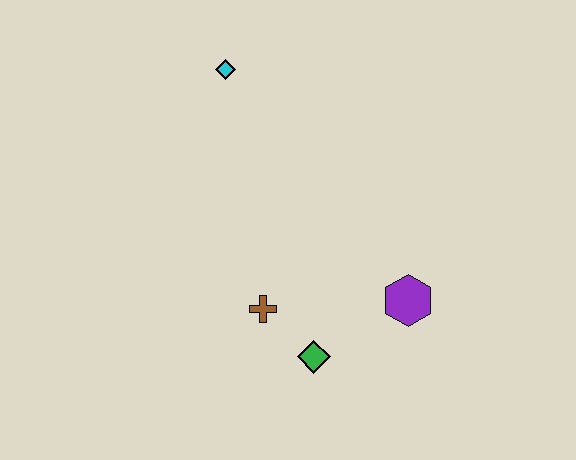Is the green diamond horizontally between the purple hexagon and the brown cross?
Yes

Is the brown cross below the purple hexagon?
Yes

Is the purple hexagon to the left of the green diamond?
No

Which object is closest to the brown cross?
The green diamond is closest to the brown cross.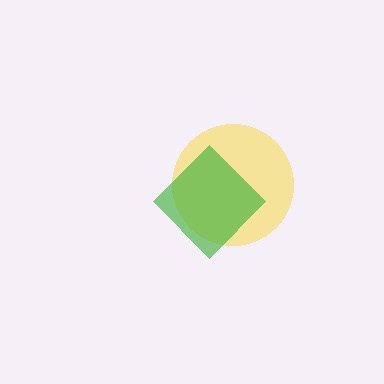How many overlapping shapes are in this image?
There are 2 overlapping shapes in the image.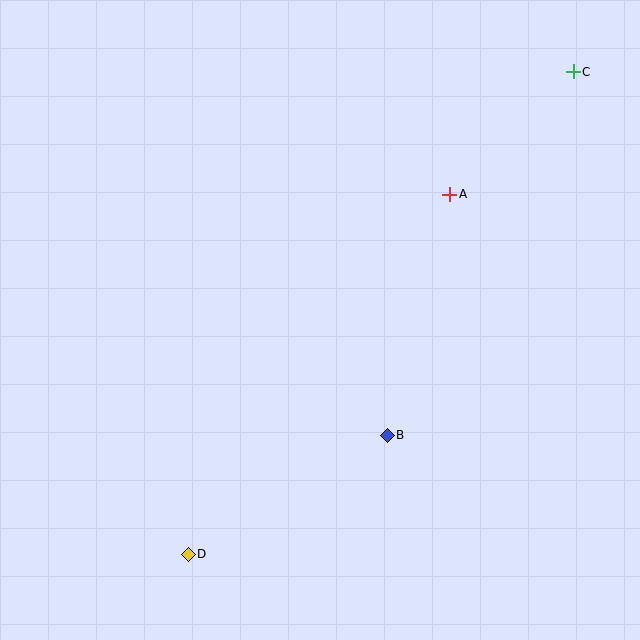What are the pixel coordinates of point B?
Point B is at (387, 435).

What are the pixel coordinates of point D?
Point D is at (188, 554).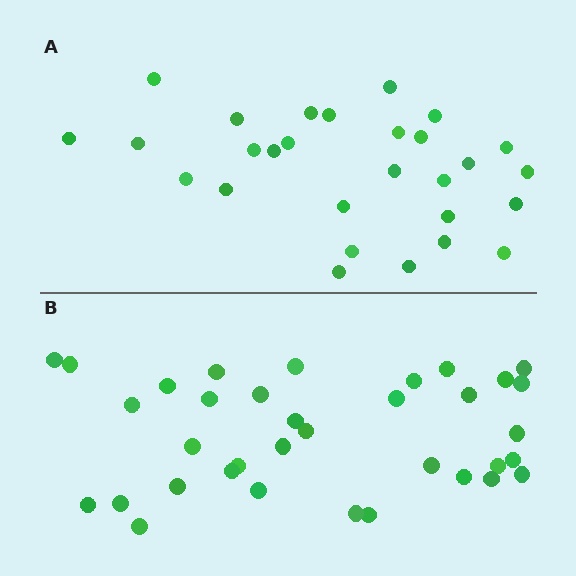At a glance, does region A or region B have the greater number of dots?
Region B (the bottom region) has more dots.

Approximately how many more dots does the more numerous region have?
Region B has roughly 8 or so more dots than region A.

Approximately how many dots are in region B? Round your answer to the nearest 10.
About 40 dots. (The exact count is 35, which rounds to 40.)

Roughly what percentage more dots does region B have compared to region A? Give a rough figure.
About 25% more.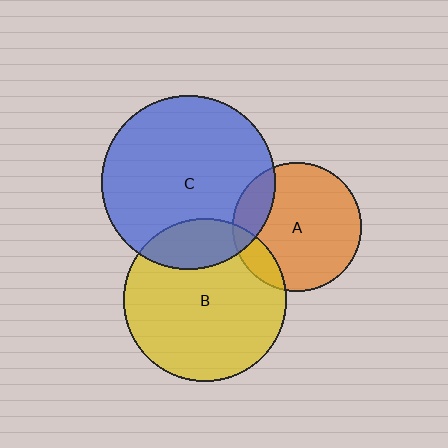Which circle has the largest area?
Circle C (blue).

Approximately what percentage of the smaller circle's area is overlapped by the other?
Approximately 20%.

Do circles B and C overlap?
Yes.